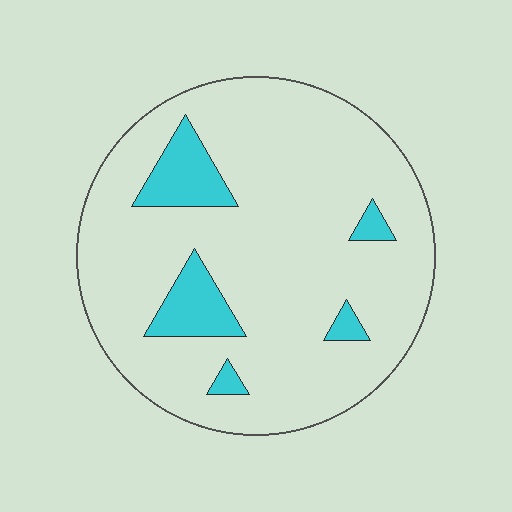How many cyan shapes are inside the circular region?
5.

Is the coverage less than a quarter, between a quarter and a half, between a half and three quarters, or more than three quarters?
Less than a quarter.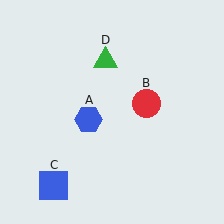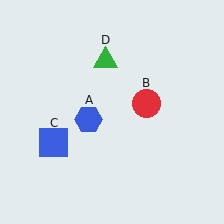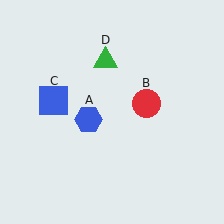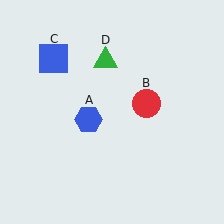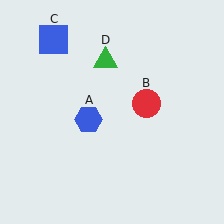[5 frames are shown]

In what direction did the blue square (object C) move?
The blue square (object C) moved up.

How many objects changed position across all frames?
1 object changed position: blue square (object C).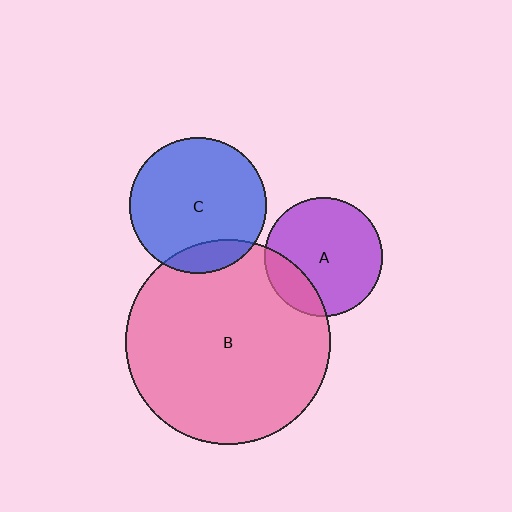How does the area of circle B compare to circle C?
Approximately 2.2 times.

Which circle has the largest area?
Circle B (pink).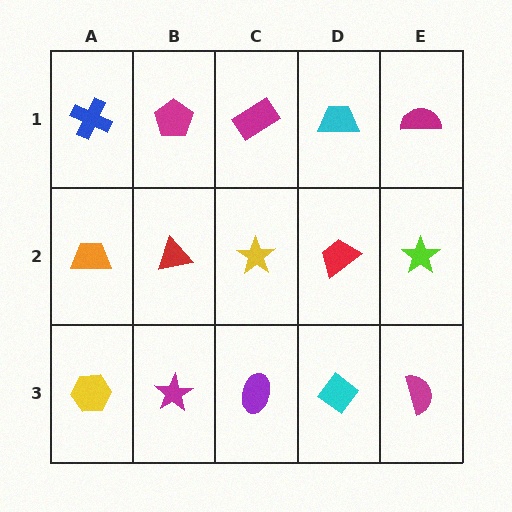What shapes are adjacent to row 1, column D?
A red trapezoid (row 2, column D), a magenta rectangle (row 1, column C), a magenta semicircle (row 1, column E).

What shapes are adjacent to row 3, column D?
A red trapezoid (row 2, column D), a purple ellipse (row 3, column C), a magenta semicircle (row 3, column E).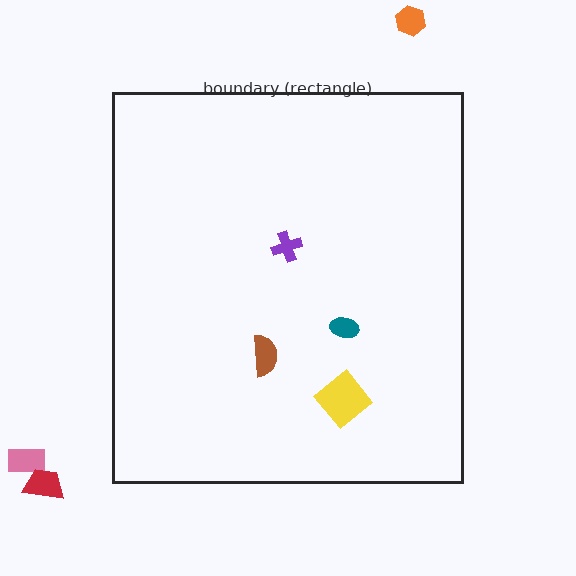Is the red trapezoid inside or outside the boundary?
Outside.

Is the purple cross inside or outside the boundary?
Inside.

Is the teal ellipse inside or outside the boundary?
Inside.